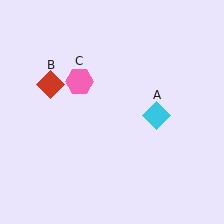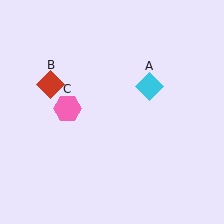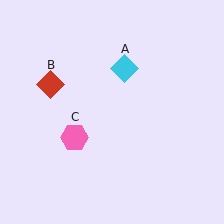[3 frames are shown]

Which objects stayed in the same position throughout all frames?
Red diamond (object B) remained stationary.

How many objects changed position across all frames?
2 objects changed position: cyan diamond (object A), pink hexagon (object C).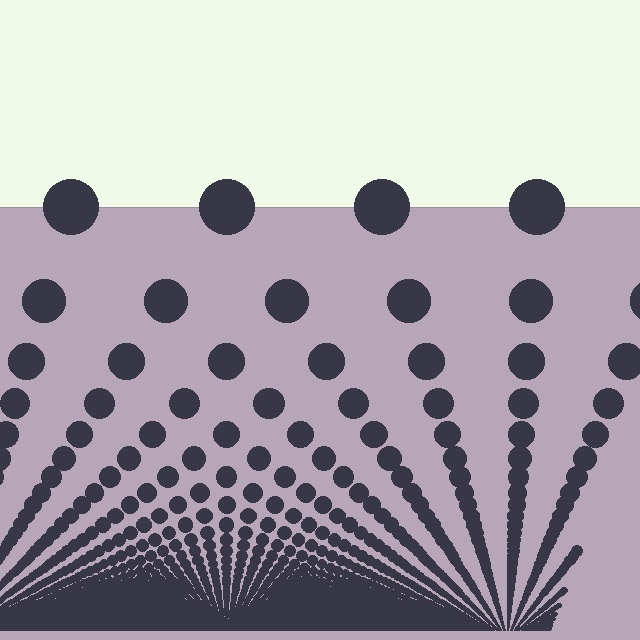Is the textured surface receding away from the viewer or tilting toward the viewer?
The surface appears to tilt toward the viewer. Texture elements get larger and sparser toward the top.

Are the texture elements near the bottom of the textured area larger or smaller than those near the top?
Smaller. The gradient is inverted — elements near the bottom are smaller and denser.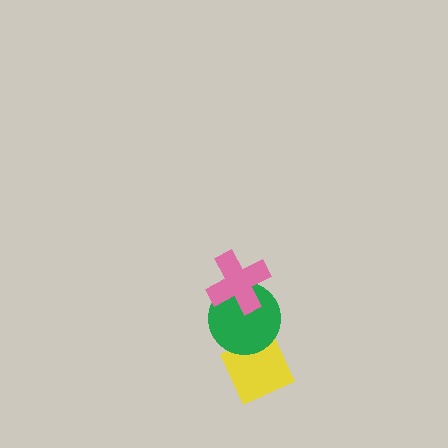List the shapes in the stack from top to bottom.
From top to bottom: the pink cross, the green circle, the yellow diamond.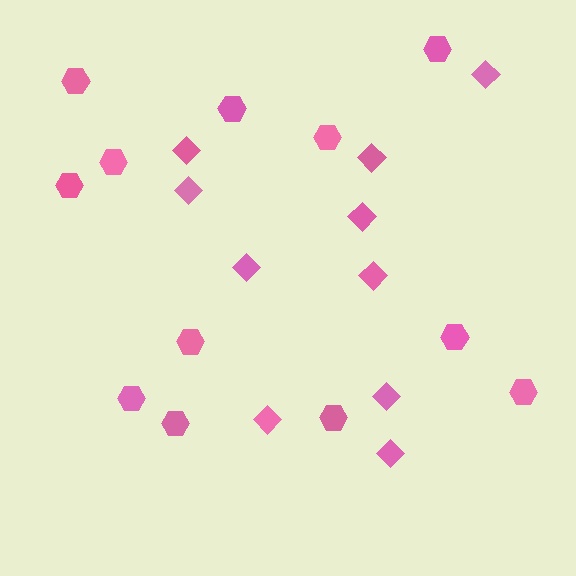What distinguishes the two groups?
There are 2 groups: one group of diamonds (10) and one group of hexagons (12).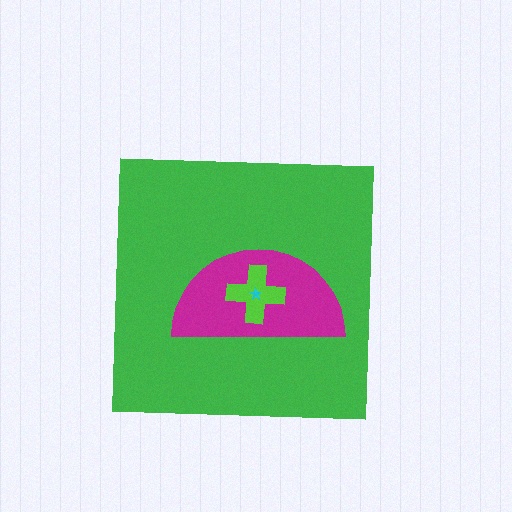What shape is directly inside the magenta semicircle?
The lime cross.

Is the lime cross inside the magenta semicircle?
Yes.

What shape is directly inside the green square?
The magenta semicircle.